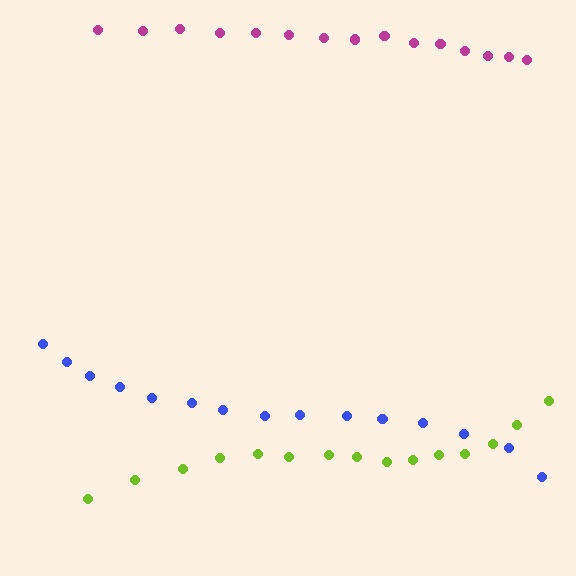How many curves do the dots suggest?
There are 3 distinct paths.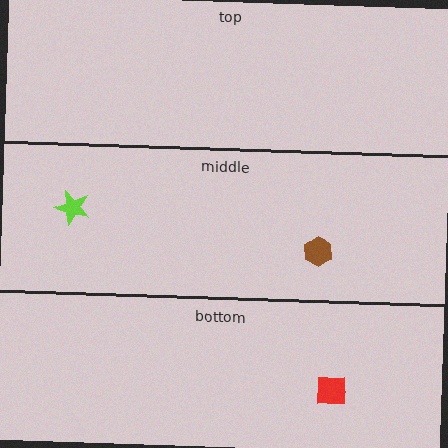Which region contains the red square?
The bottom region.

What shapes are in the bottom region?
The red square.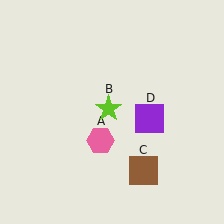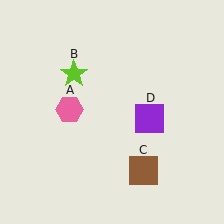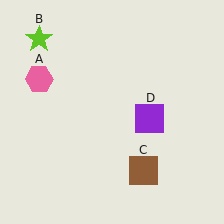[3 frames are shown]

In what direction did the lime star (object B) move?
The lime star (object B) moved up and to the left.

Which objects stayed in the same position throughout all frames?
Brown square (object C) and purple square (object D) remained stationary.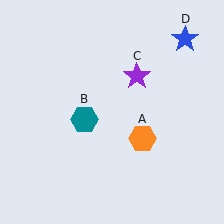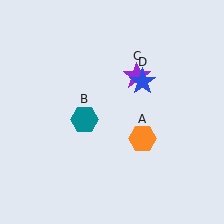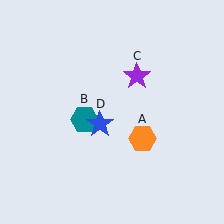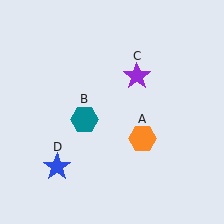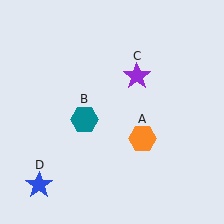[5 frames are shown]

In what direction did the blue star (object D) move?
The blue star (object D) moved down and to the left.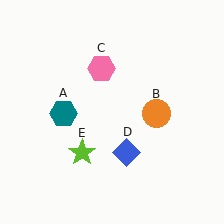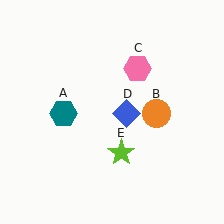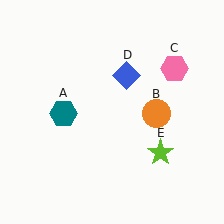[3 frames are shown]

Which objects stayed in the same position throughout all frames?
Teal hexagon (object A) and orange circle (object B) remained stationary.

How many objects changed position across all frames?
3 objects changed position: pink hexagon (object C), blue diamond (object D), lime star (object E).